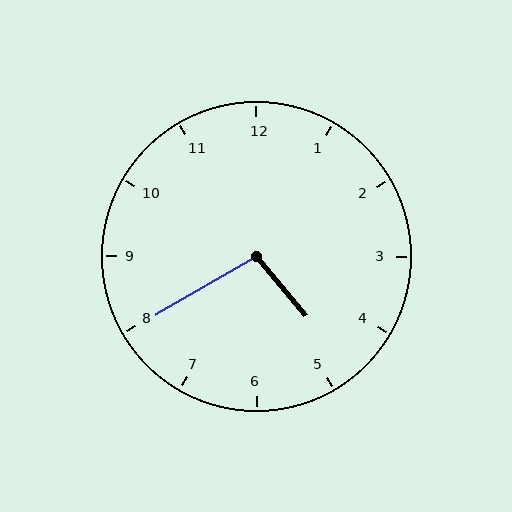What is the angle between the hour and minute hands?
Approximately 100 degrees.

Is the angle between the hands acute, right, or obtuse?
It is obtuse.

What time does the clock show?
4:40.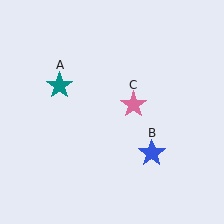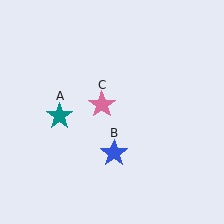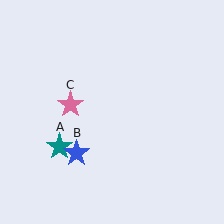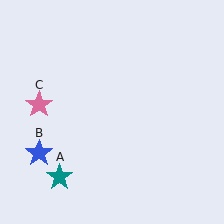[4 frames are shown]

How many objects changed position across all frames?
3 objects changed position: teal star (object A), blue star (object B), pink star (object C).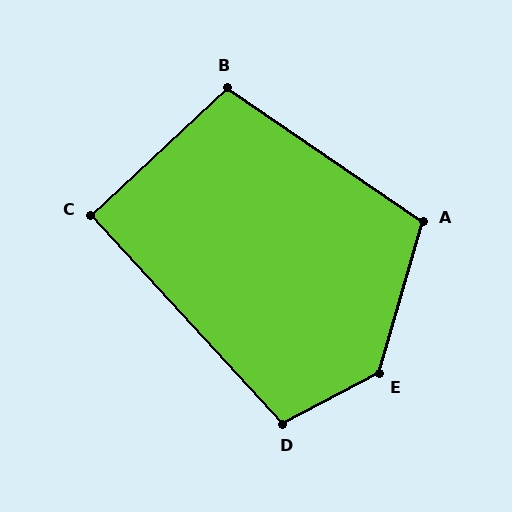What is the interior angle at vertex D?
Approximately 105 degrees (obtuse).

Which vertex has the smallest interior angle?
C, at approximately 90 degrees.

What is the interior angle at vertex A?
Approximately 108 degrees (obtuse).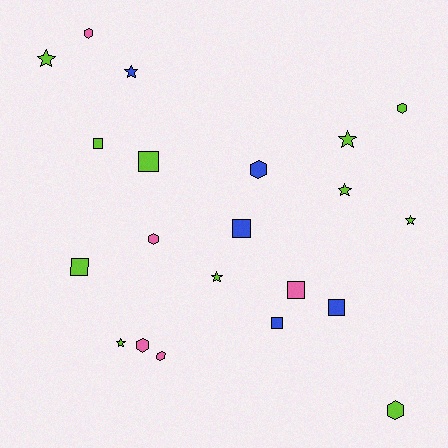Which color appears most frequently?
Lime, with 11 objects.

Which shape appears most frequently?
Square, with 7 objects.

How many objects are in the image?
There are 21 objects.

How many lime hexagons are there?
There are 2 lime hexagons.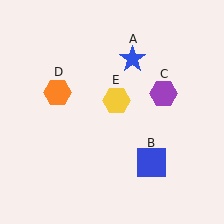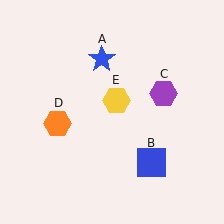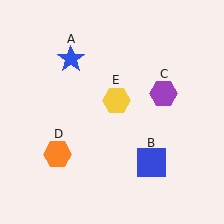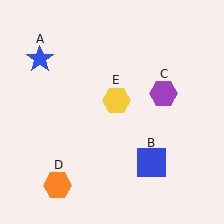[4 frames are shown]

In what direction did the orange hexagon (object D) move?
The orange hexagon (object D) moved down.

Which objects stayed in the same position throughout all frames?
Blue square (object B) and purple hexagon (object C) and yellow hexagon (object E) remained stationary.